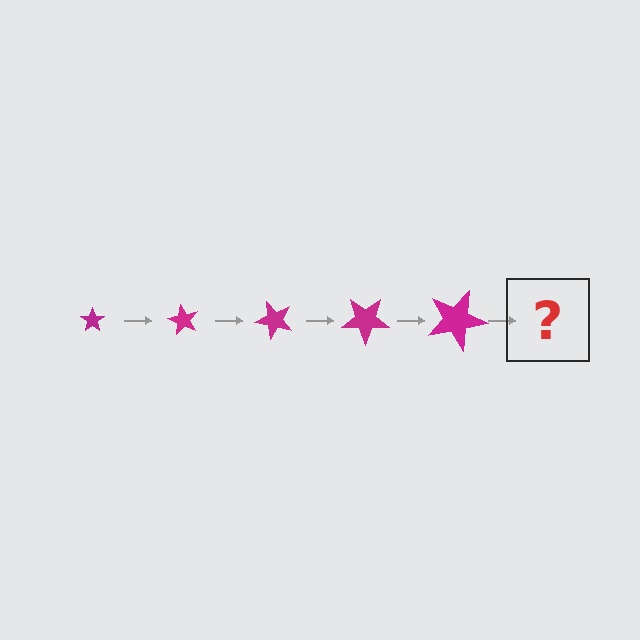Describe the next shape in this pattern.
It should be a star, larger than the previous one and rotated 300 degrees from the start.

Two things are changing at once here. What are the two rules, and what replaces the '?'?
The two rules are that the star grows larger each step and it rotates 60 degrees each step. The '?' should be a star, larger than the previous one and rotated 300 degrees from the start.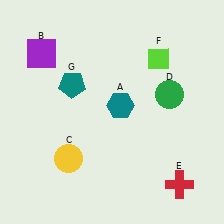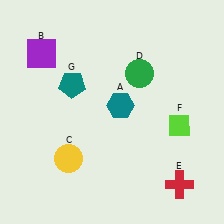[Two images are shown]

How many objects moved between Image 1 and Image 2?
2 objects moved between the two images.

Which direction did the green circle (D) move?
The green circle (D) moved left.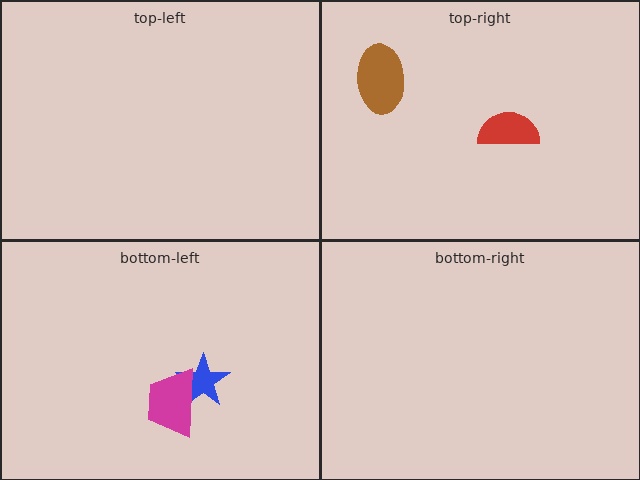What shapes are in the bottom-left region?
The blue star, the magenta trapezoid.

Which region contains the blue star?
The bottom-left region.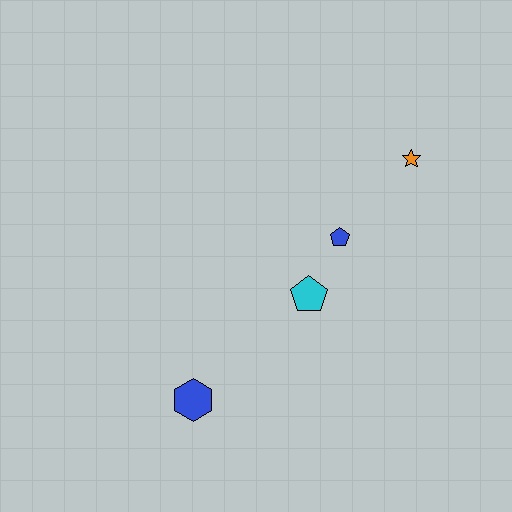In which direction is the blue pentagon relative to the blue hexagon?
The blue pentagon is above the blue hexagon.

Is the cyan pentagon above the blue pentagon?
No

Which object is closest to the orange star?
The blue pentagon is closest to the orange star.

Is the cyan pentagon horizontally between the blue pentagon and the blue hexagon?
Yes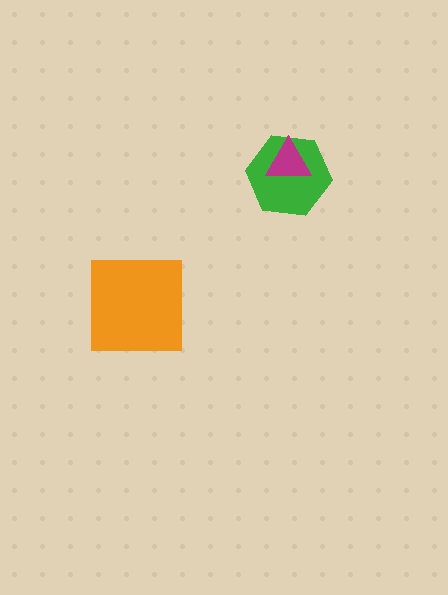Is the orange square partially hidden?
No, no other shape covers it.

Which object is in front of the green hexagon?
The magenta triangle is in front of the green hexagon.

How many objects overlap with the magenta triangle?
1 object overlaps with the magenta triangle.